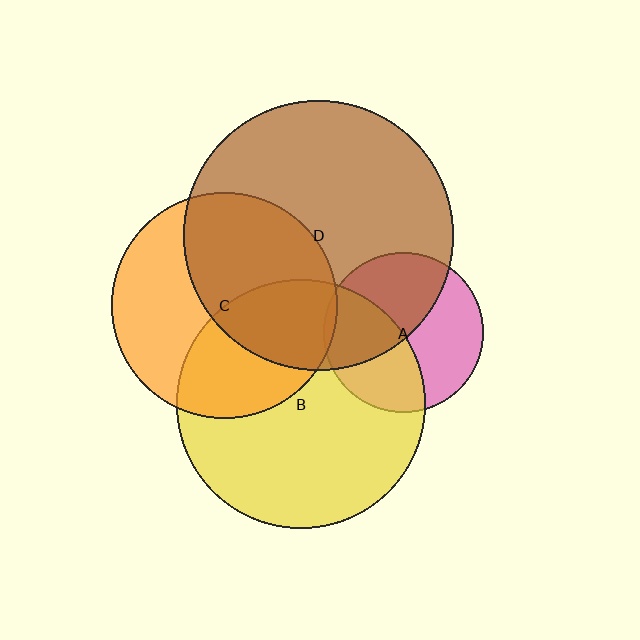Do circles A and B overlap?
Yes.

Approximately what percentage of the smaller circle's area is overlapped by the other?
Approximately 45%.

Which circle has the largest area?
Circle D (brown).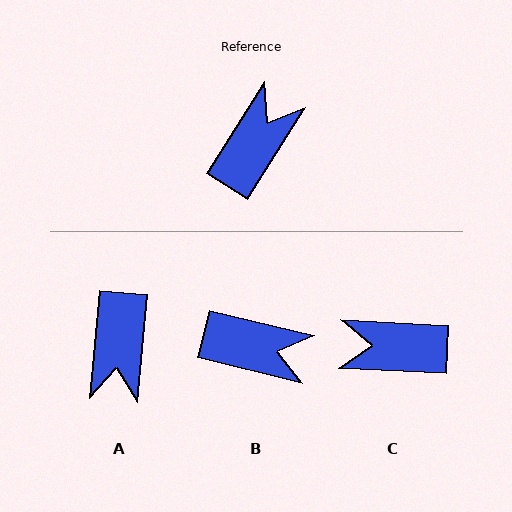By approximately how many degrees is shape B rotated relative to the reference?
Approximately 71 degrees clockwise.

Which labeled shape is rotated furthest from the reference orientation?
A, about 153 degrees away.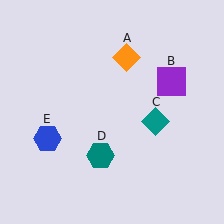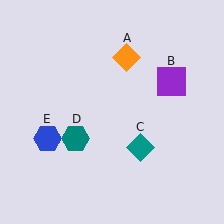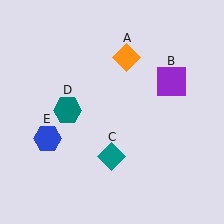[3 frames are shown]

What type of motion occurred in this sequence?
The teal diamond (object C), teal hexagon (object D) rotated clockwise around the center of the scene.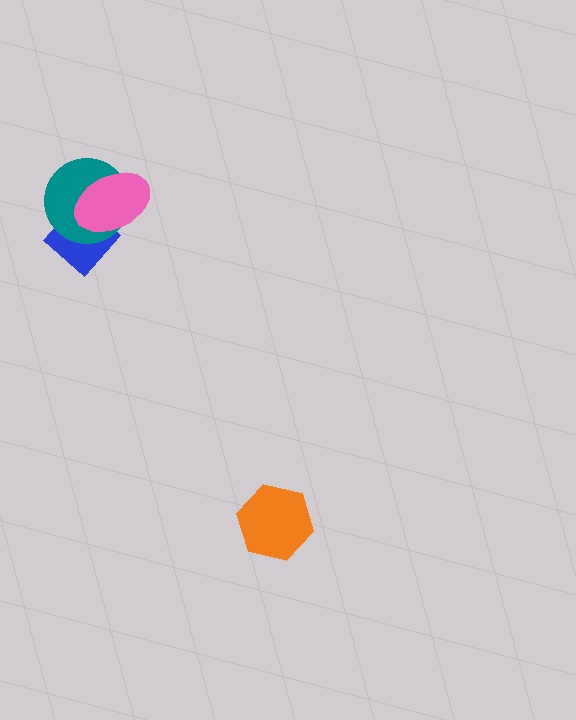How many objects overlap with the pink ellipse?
2 objects overlap with the pink ellipse.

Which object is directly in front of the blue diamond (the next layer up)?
The teal circle is directly in front of the blue diamond.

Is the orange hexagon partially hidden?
No, no other shape covers it.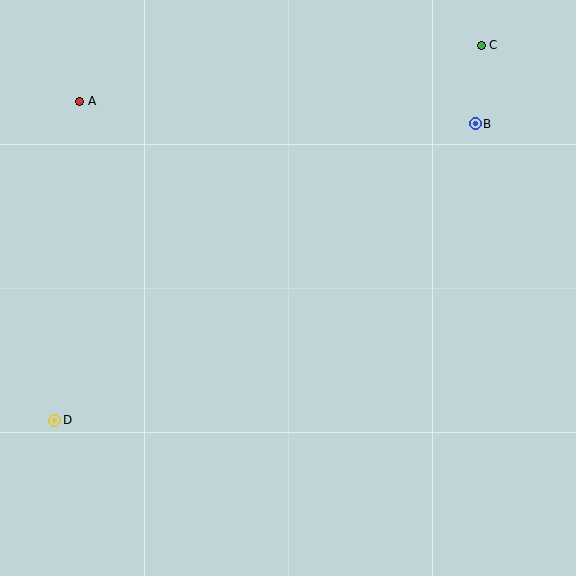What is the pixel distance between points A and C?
The distance between A and C is 405 pixels.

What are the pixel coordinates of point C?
Point C is at (481, 45).